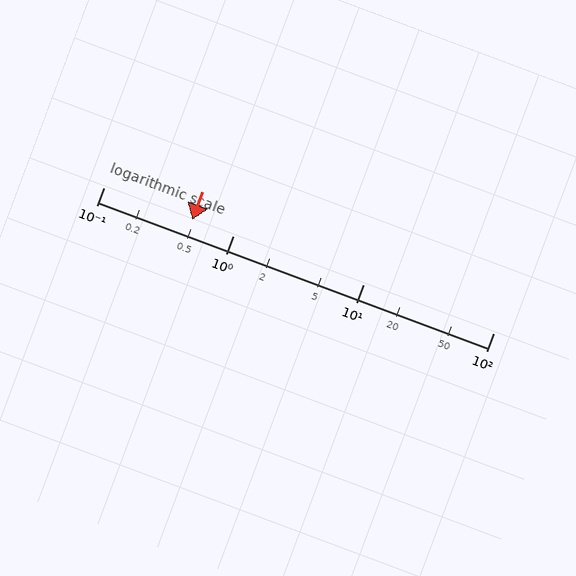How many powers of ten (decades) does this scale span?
The scale spans 3 decades, from 0.1 to 100.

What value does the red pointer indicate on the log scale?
The pointer indicates approximately 0.48.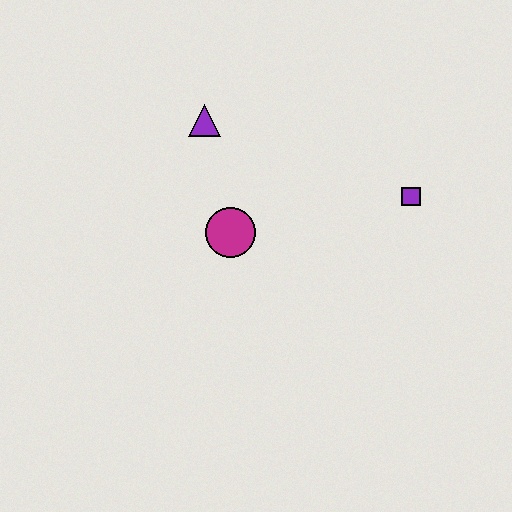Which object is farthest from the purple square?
The purple triangle is farthest from the purple square.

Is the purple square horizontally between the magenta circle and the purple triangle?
No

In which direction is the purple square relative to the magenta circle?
The purple square is to the right of the magenta circle.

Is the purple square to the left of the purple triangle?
No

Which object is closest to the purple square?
The magenta circle is closest to the purple square.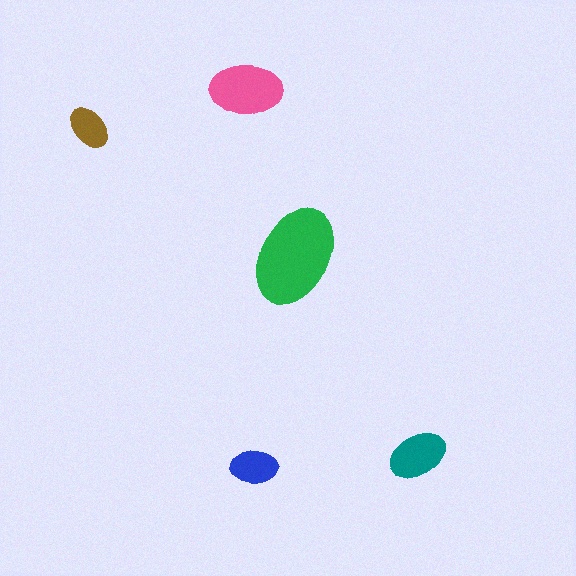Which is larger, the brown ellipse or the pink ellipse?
The pink one.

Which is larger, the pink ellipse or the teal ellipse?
The pink one.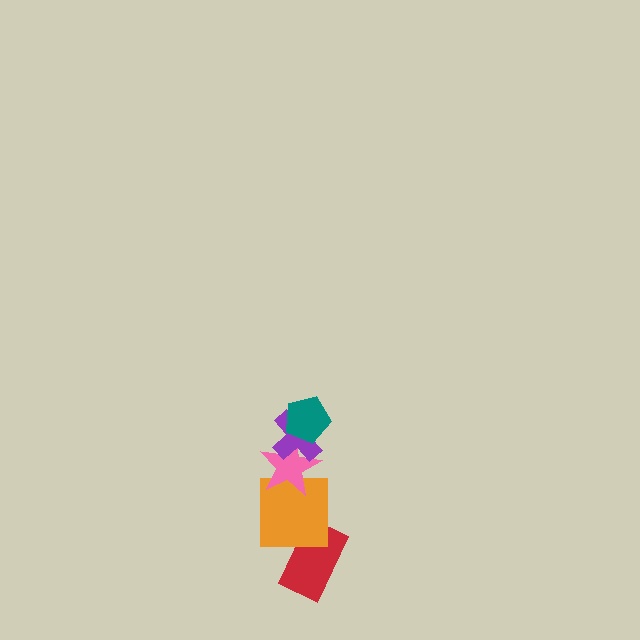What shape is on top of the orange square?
The pink star is on top of the orange square.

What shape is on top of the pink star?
The purple cross is on top of the pink star.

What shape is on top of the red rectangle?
The orange square is on top of the red rectangle.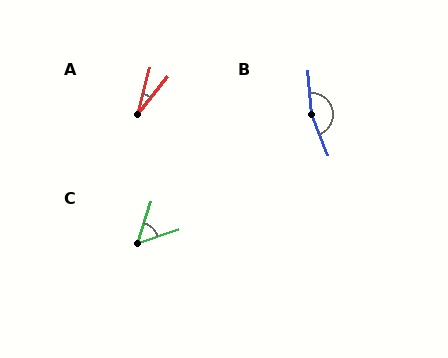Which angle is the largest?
B, at approximately 164 degrees.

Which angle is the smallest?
A, at approximately 23 degrees.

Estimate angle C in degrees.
Approximately 53 degrees.